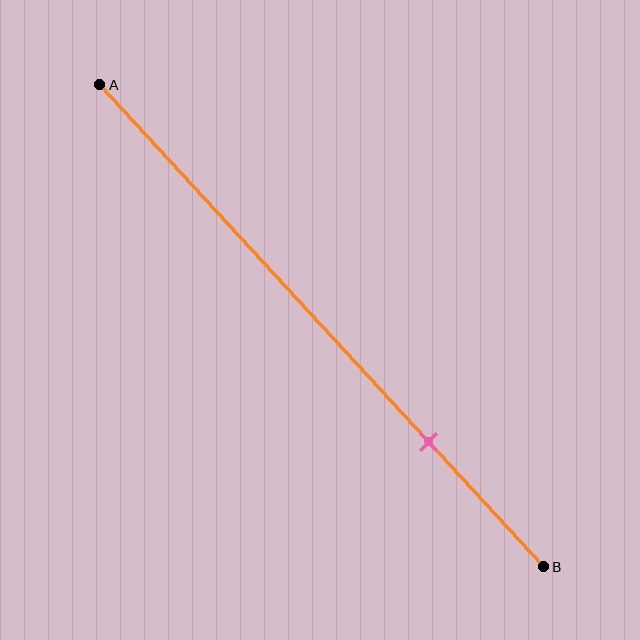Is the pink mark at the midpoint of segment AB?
No, the mark is at about 75% from A, not at the 50% midpoint.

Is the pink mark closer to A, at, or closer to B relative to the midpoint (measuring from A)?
The pink mark is closer to point B than the midpoint of segment AB.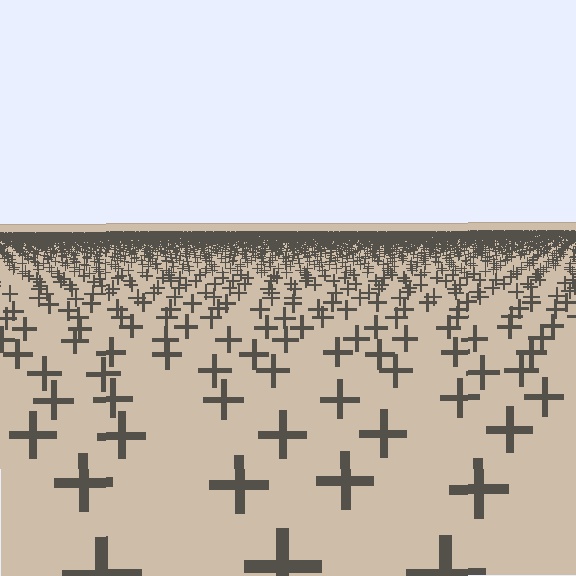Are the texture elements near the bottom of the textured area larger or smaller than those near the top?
Larger. Near the bottom, elements are closer to the viewer and appear at a bigger on-screen size.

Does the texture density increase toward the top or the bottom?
Density increases toward the top.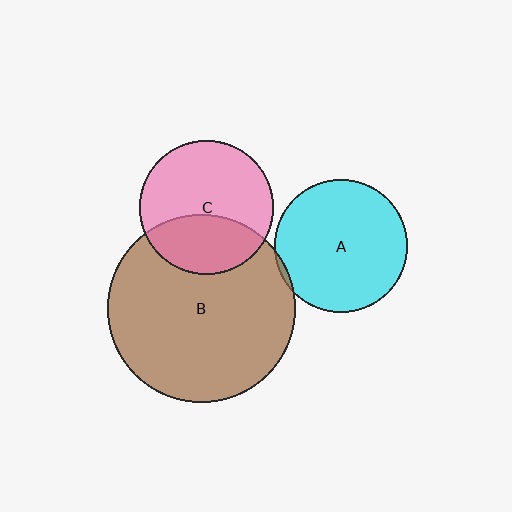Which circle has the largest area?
Circle B (brown).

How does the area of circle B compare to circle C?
Approximately 2.0 times.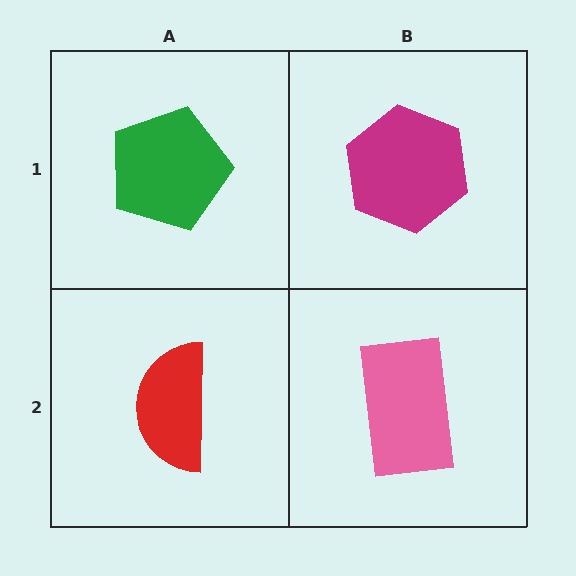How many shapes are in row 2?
2 shapes.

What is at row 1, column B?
A magenta hexagon.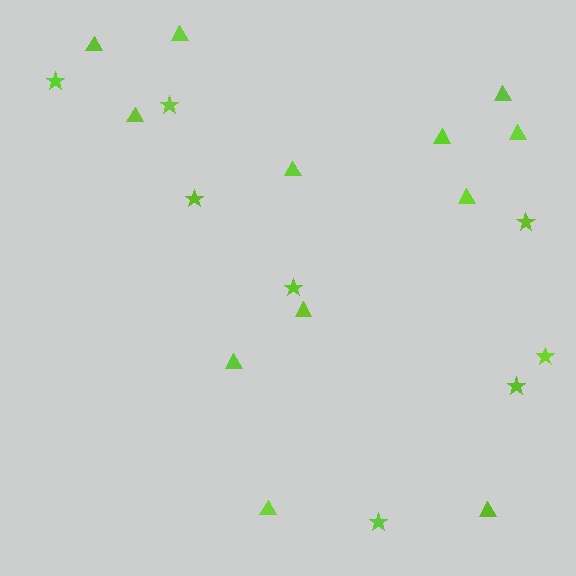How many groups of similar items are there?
There are 2 groups: one group of triangles (12) and one group of stars (8).